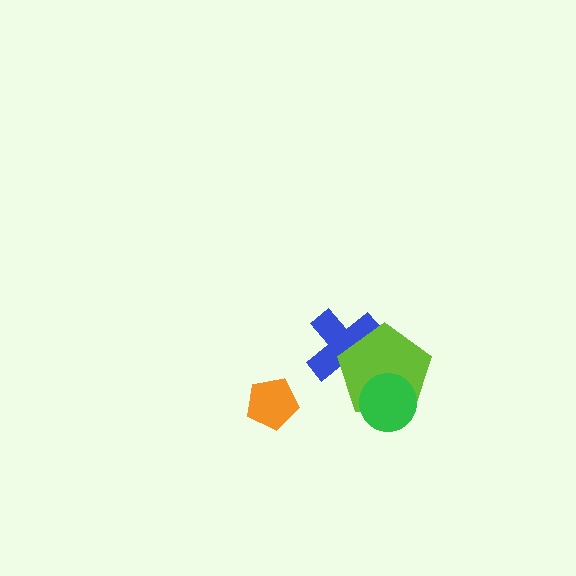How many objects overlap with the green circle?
1 object overlaps with the green circle.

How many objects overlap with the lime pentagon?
2 objects overlap with the lime pentagon.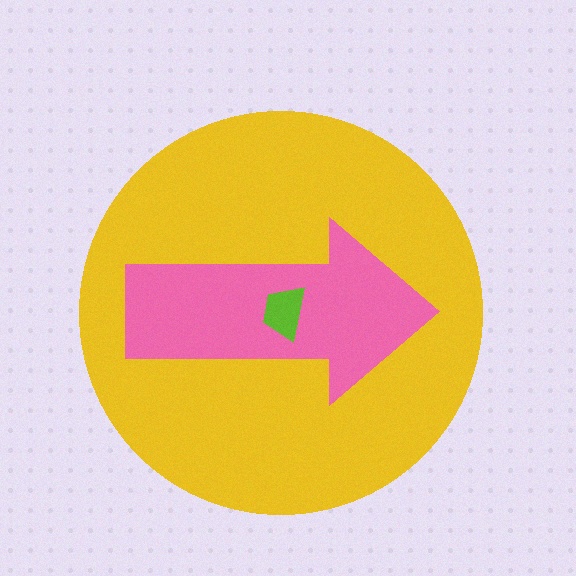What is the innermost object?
The lime trapezoid.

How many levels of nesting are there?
3.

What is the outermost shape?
The yellow circle.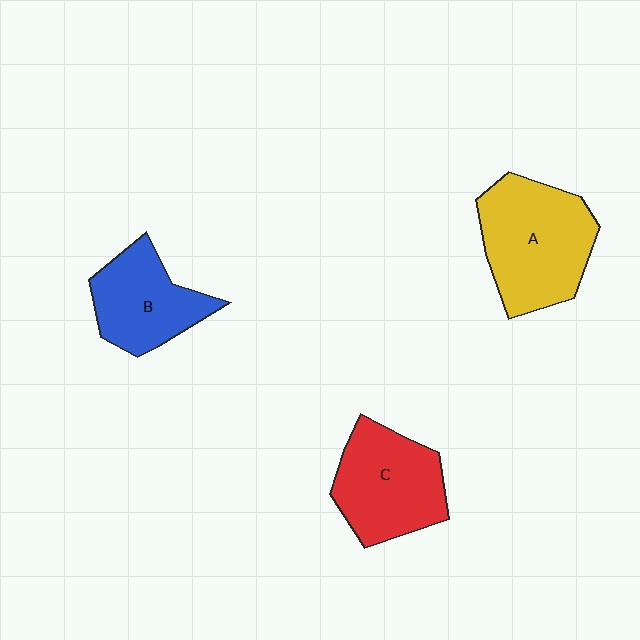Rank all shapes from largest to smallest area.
From largest to smallest: A (yellow), C (red), B (blue).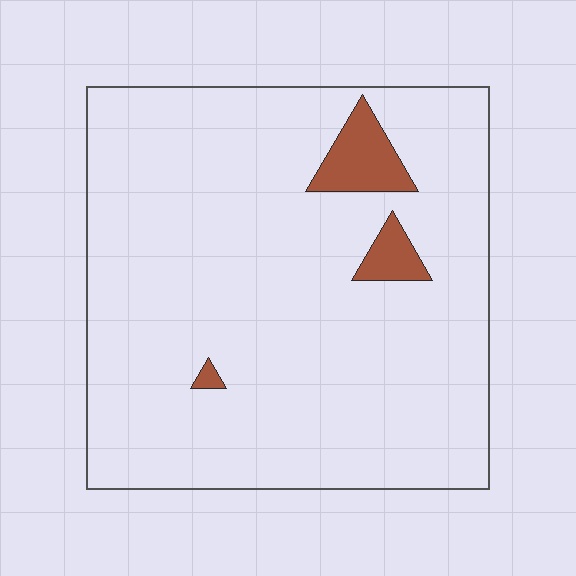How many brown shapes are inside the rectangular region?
3.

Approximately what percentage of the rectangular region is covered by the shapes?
Approximately 5%.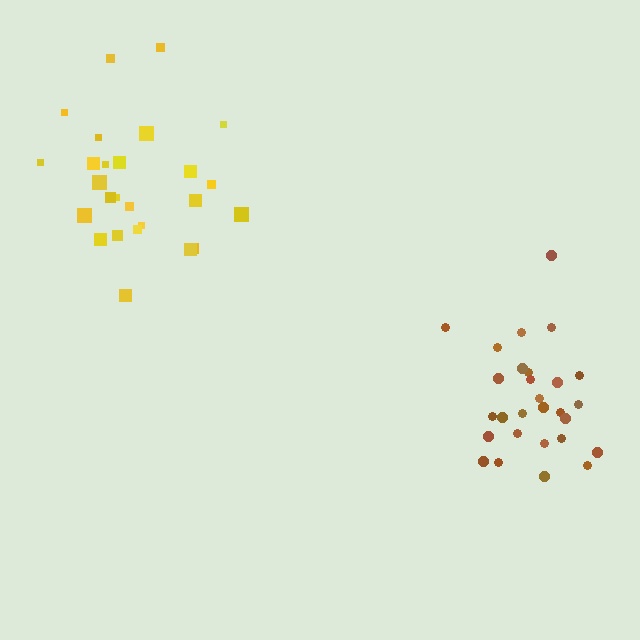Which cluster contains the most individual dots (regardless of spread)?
Brown (28).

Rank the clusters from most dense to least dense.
brown, yellow.